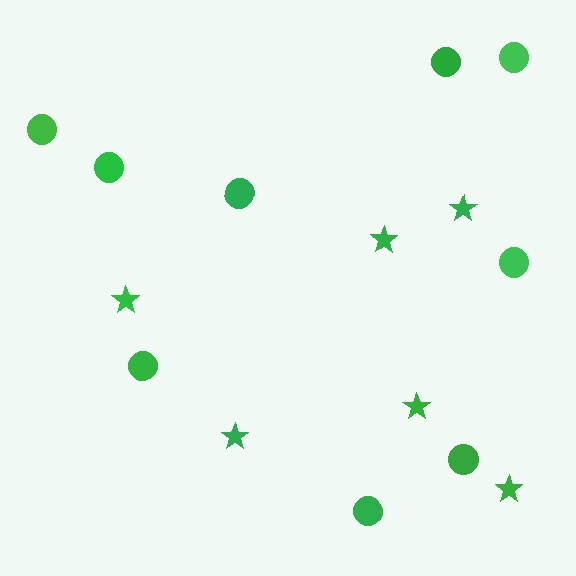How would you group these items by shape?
There are 2 groups: one group of circles (9) and one group of stars (6).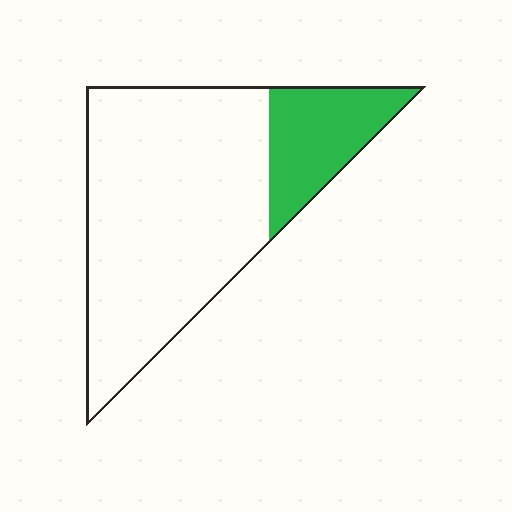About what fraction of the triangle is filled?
About one fifth (1/5).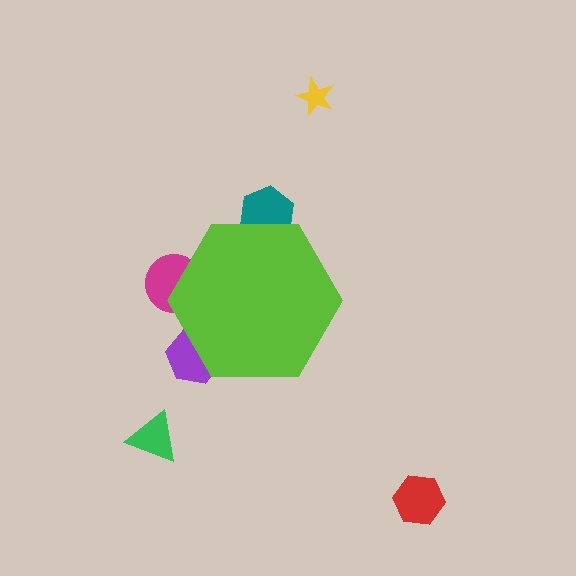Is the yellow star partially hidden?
No, the yellow star is fully visible.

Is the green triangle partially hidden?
No, the green triangle is fully visible.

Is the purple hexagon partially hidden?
Yes, the purple hexagon is partially hidden behind the lime hexagon.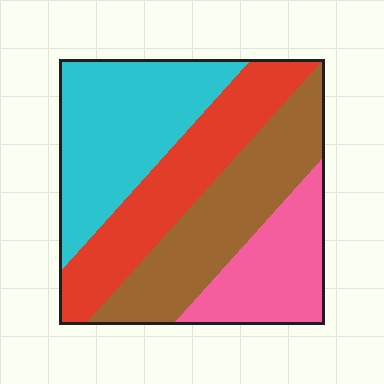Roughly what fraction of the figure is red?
Red takes up about one quarter (1/4) of the figure.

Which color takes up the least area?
Pink, at roughly 20%.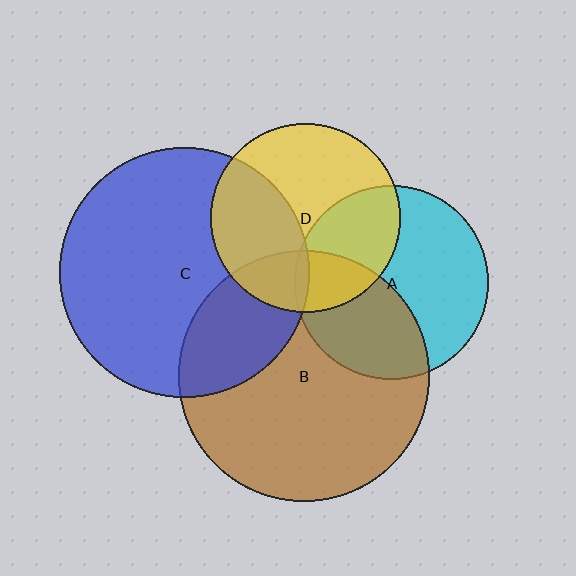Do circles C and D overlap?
Yes.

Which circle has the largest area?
Circle B (brown).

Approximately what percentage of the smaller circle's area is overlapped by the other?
Approximately 35%.